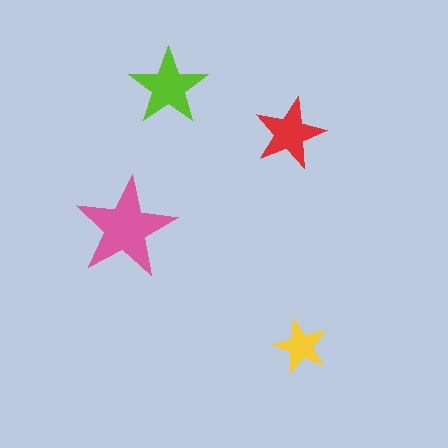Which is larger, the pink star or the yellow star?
The pink one.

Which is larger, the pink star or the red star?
The pink one.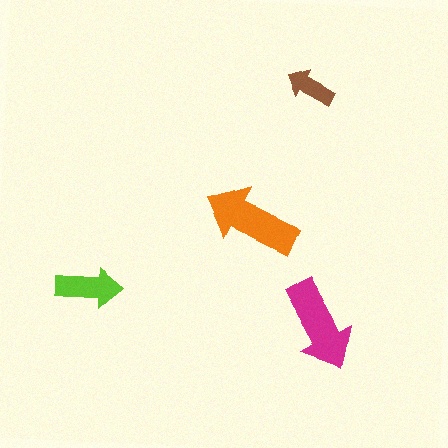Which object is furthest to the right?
The magenta arrow is rightmost.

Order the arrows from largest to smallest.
the orange one, the magenta one, the lime one, the brown one.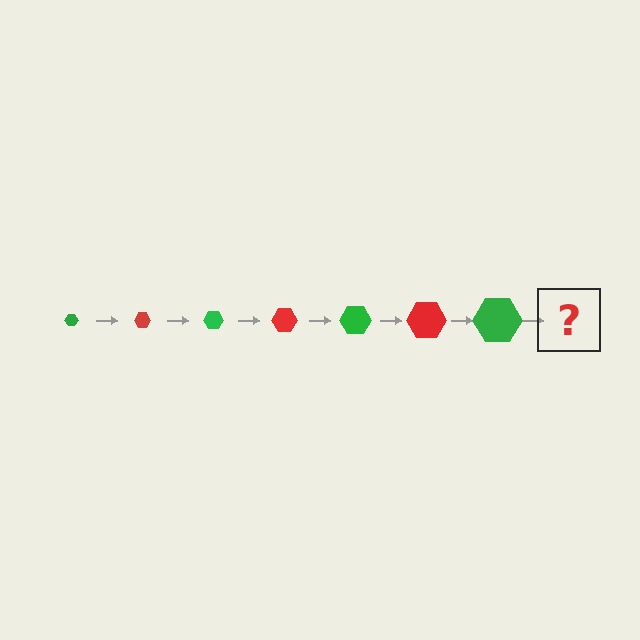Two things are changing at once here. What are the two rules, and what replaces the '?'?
The two rules are that the hexagon grows larger each step and the color cycles through green and red. The '?' should be a red hexagon, larger than the previous one.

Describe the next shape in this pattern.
It should be a red hexagon, larger than the previous one.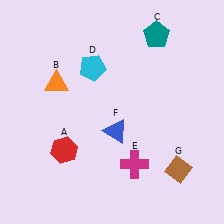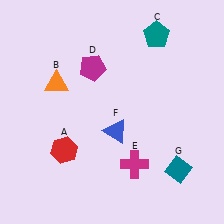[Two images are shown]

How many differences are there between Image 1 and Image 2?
There are 2 differences between the two images.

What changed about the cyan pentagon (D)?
In Image 1, D is cyan. In Image 2, it changed to magenta.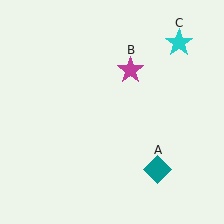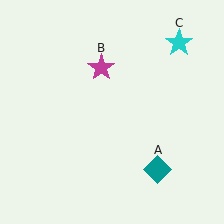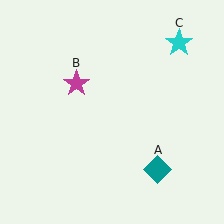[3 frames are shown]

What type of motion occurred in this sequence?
The magenta star (object B) rotated counterclockwise around the center of the scene.